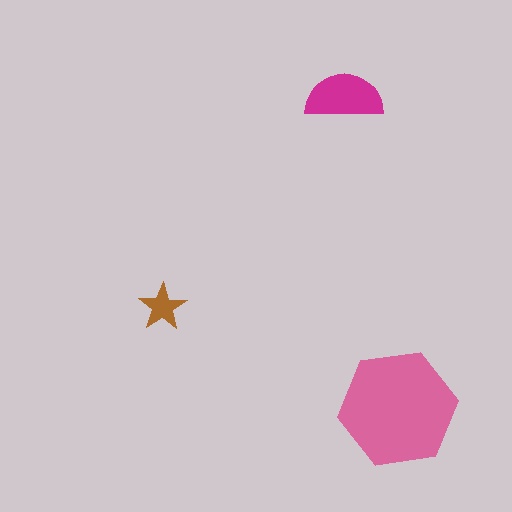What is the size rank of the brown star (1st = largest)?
3rd.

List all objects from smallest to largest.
The brown star, the magenta semicircle, the pink hexagon.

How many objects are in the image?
There are 3 objects in the image.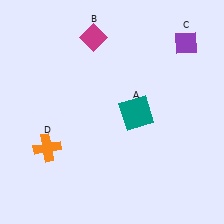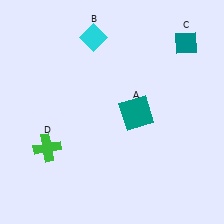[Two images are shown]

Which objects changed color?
B changed from magenta to cyan. C changed from purple to teal. D changed from orange to green.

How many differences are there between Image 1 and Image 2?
There are 3 differences between the two images.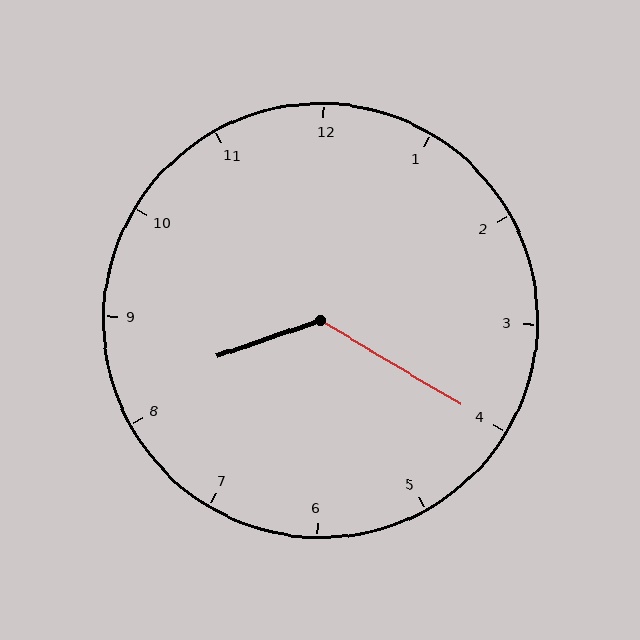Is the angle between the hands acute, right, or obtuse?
It is obtuse.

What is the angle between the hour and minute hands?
Approximately 130 degrees.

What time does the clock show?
8:20.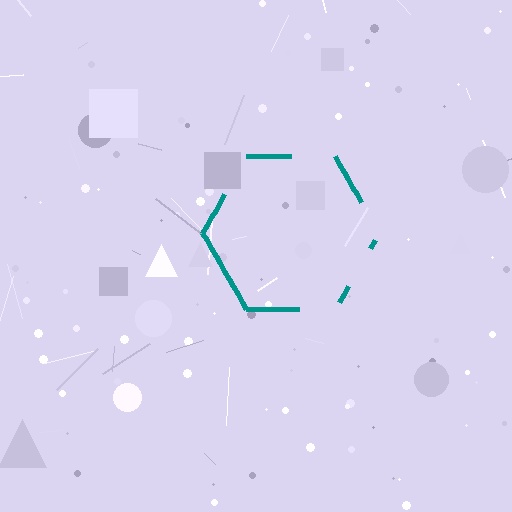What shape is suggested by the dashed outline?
The dashed outline suggests a hexagon.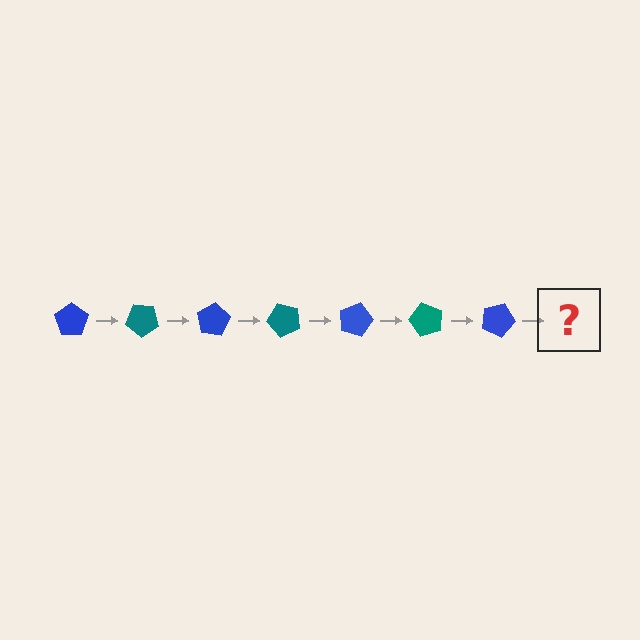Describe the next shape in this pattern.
It should be a teal pentagon, rotated 280 degrees from the start.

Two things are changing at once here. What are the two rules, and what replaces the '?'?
The two rules are that it rotates 40 degrees each step and the color cycles through blue and teal. The '?' should be a teal pentagon, rotated 280 degrees from the start.